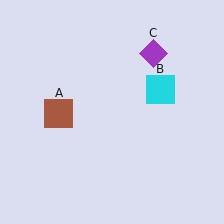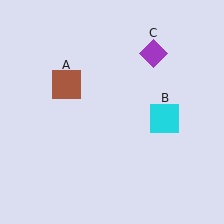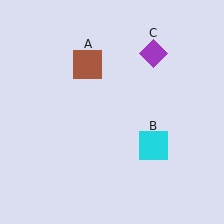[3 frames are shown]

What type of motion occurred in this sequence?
The brown square (object A), cyan square (object B) rotated clockwise around the center of the scene.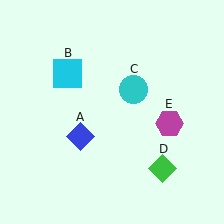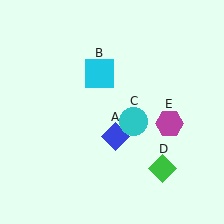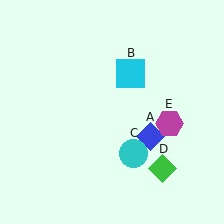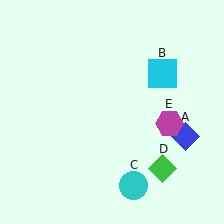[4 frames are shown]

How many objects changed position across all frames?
3 objects changed position: blue diamond (object A), cyan square (object B), cyan circle (object C).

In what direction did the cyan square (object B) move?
The cyan square (object B) moved right.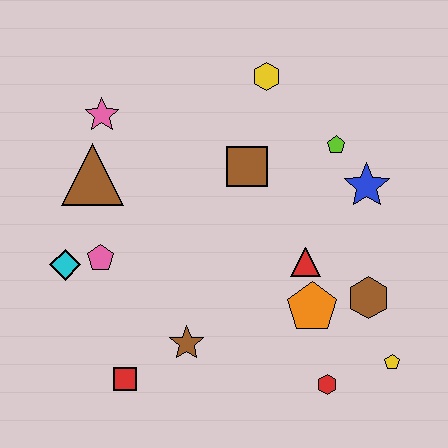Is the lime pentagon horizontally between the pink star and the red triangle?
No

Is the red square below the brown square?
Yes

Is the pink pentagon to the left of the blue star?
Yes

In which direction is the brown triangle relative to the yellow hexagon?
The brown triangle is to the left of the yellow hexagon.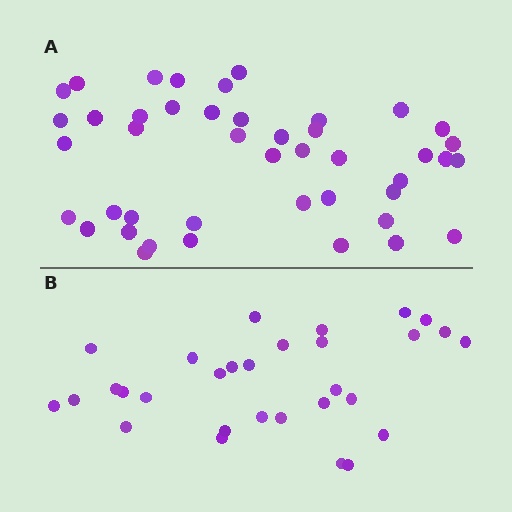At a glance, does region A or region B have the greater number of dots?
Region A (the top region) has more dots.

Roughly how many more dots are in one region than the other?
Region A has approximately 15 more dots than region B.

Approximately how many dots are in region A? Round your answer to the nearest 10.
About 40 dots. (The exact count is 44, which rounds to 40.)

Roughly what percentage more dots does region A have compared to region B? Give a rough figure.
About 45% more.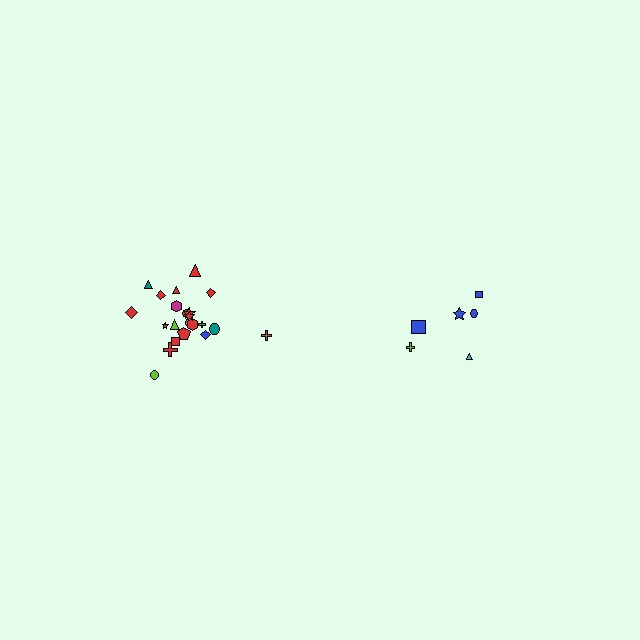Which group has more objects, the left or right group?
The left group.